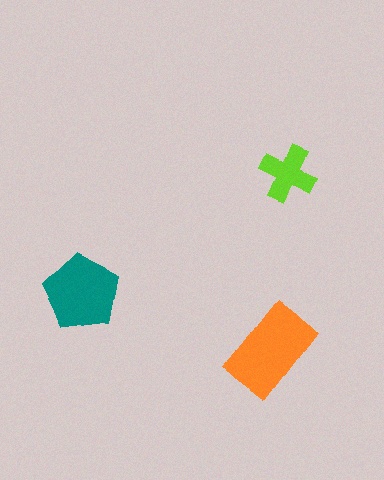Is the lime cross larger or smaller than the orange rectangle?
Smaller.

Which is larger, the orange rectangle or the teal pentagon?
The orange rectangle.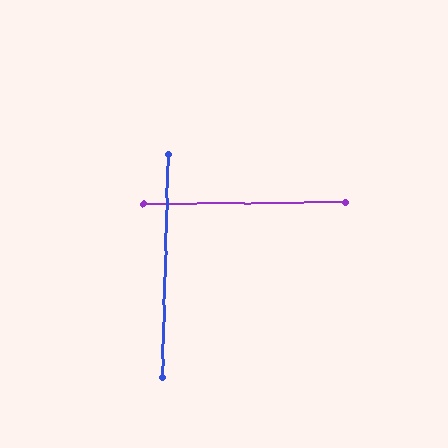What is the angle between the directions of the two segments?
Approximately 88 degrees.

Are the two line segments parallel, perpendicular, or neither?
Perpendicular — they meet at approximately 88°.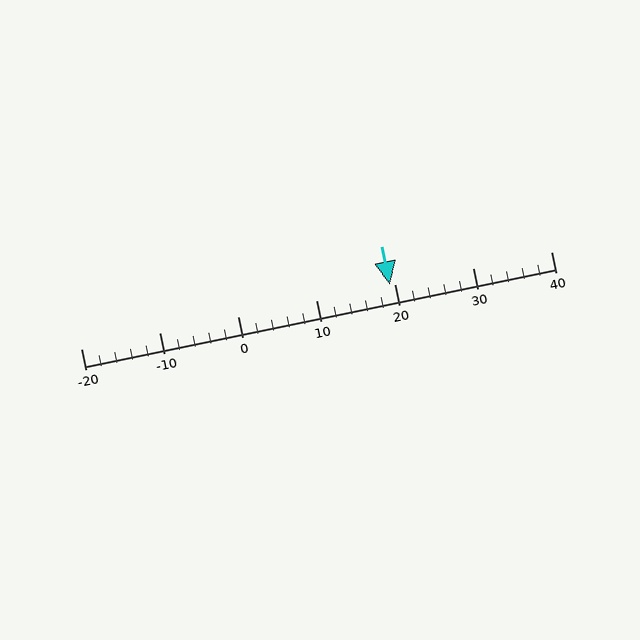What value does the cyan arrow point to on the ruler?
The cyan arrow points to approximately 19.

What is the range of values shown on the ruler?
The ruler shows values from -20 to 40.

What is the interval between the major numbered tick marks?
The major tick marks are spaced 10 units apart.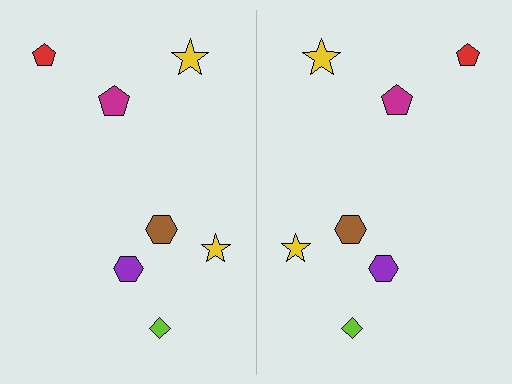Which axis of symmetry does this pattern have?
The pattern has a vertical axis of symmetry running through the center of the image.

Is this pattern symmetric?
Yes, this pattern has bilateral (reflection) symmetry.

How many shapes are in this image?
There are 14 shapes in this image.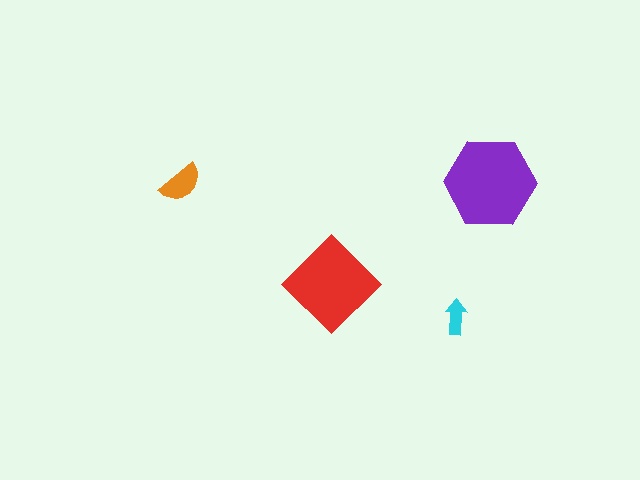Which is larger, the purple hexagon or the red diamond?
The purple hexagon.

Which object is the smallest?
The cyan arrow.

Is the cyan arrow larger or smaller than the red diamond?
Smaller.